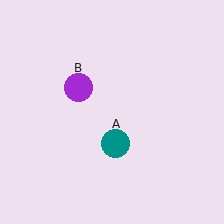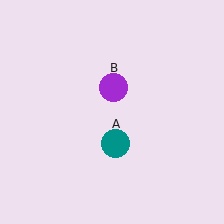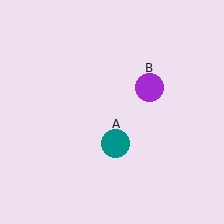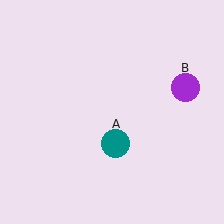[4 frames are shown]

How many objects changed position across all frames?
1 object changed position: purple circle (object B).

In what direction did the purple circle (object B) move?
The purple circle (object B) moved right.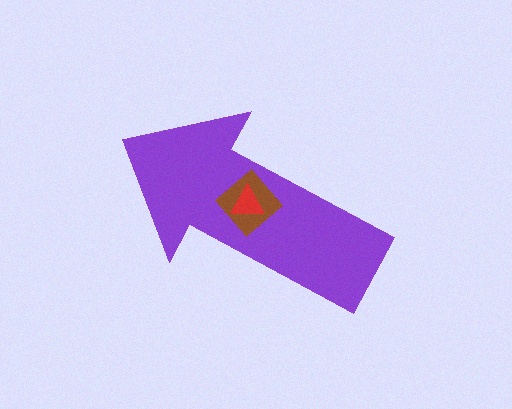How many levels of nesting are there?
3.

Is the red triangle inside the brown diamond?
Yes.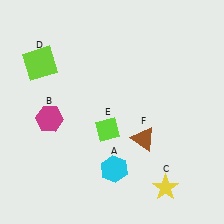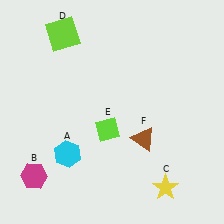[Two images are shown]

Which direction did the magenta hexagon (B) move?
The magenta hexagon (B) moved down.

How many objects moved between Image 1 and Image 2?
3 objects moved between the two images.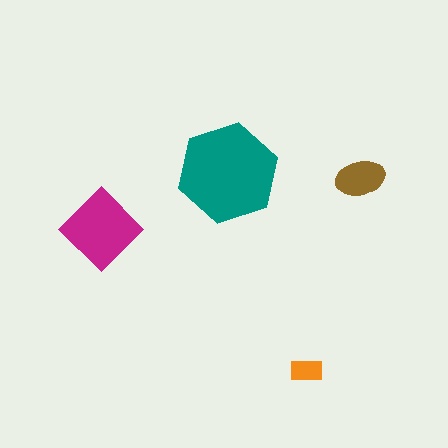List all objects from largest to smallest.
The teal hexagon, the magenta diamond, the brown ellipse, the orange rectangle.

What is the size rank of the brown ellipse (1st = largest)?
3rd.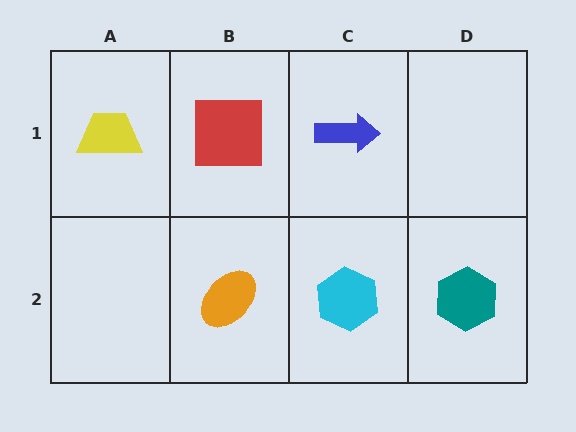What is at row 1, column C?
A blue arrow.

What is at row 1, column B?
A red square.